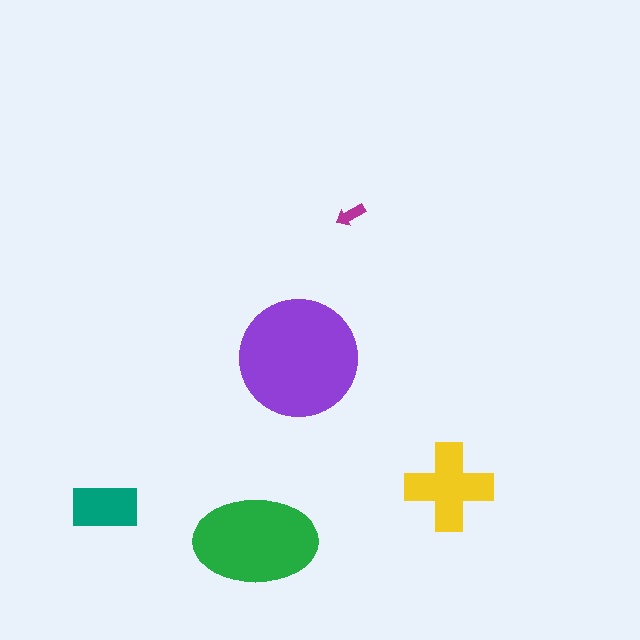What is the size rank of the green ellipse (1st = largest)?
2nd.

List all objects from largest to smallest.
The purple circle, the green ellipse, the yellow cross, the teal rectangle, the magenta arrow.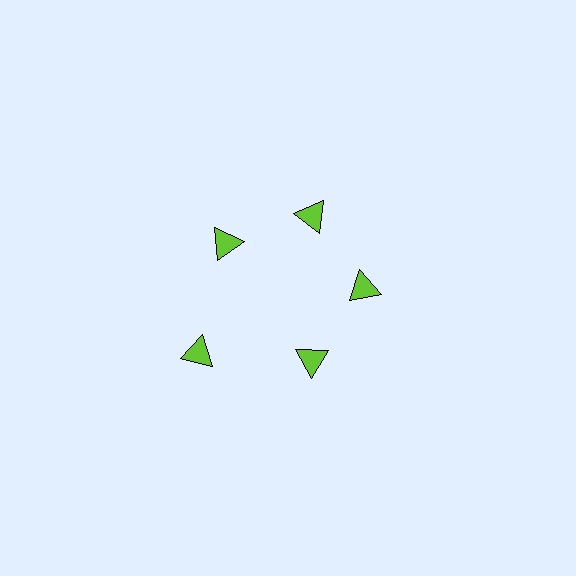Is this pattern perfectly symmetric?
No. The 5 lime triangles are arranged in a ring, but one element near the 8 o'clock position is pushed outward from the center, breaking the 5-fold rotational symmetry.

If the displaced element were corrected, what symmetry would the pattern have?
It would have 5-fold rotational symmetry — the pattern would map onto itself every 72 degrees.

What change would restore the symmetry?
The symmetry would be restored by moving it inward, back onto the ring so that all 5 triangles sit at equal angles and equal distance from the center.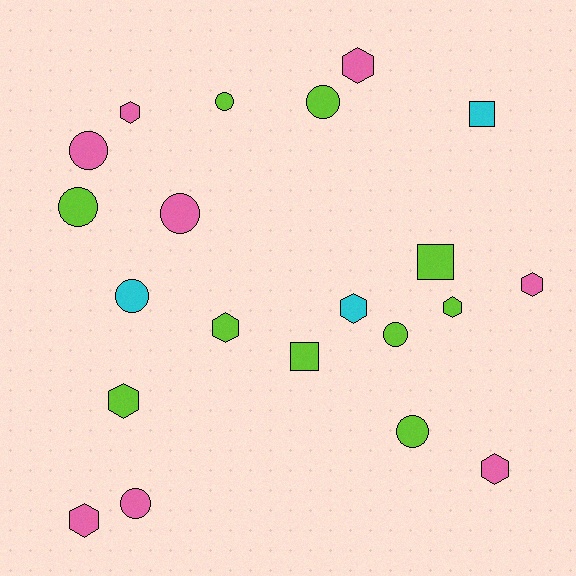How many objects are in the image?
There are 21 objects.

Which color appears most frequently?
Lime, with 10 objects.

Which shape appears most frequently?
Hexagon, with 9 objects.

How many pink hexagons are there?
There are 5 pink hexagons.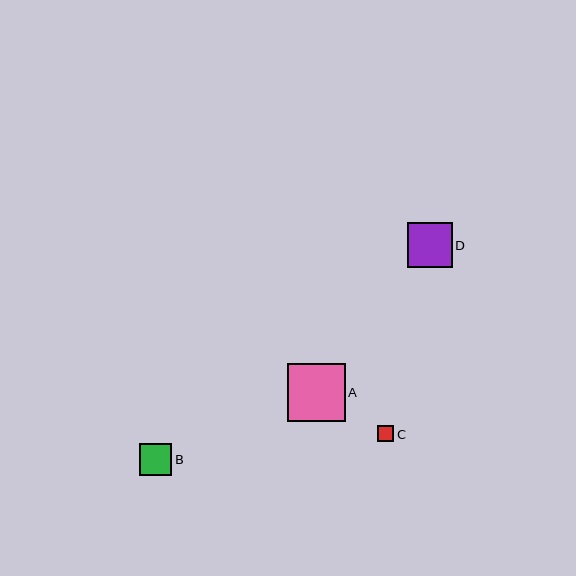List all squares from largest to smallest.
From largest to smallest: A, D, B, C.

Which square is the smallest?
Square C is the smallest with a size of approximately 16 pixels.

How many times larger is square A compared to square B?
Square A is approximately 1.8 times the size of square B.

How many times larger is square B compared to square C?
Square B is approximately 2.0 times the size of square C.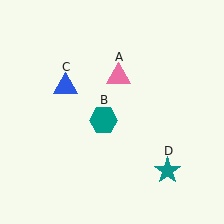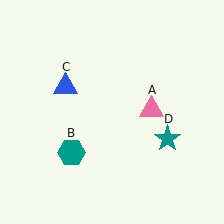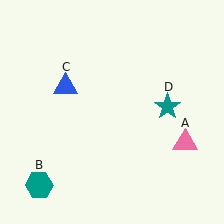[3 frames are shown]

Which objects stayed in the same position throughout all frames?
Blue triangle (object C) remained stationary.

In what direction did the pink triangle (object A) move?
The pink triangle (object A) moved down and to the right.